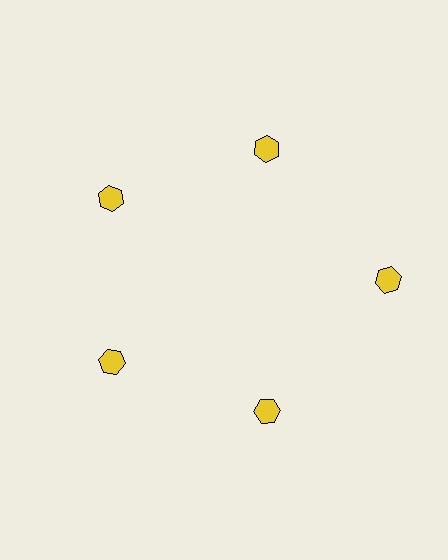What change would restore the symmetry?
The symmetry would be restored by moving it inward, back onto the ring so that all 5 hexagons sit at equal angles and equal distance from the center.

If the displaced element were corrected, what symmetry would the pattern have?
It would have 5-fold rotational symmetry — the pattern would map onto itself every 72 degrees.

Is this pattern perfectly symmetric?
No. The 5 yellow hexagons are arranged in a ring, but one element near the 3 o'clock position is pushed outward from the center, breaking the 5-fold rotational symmetry.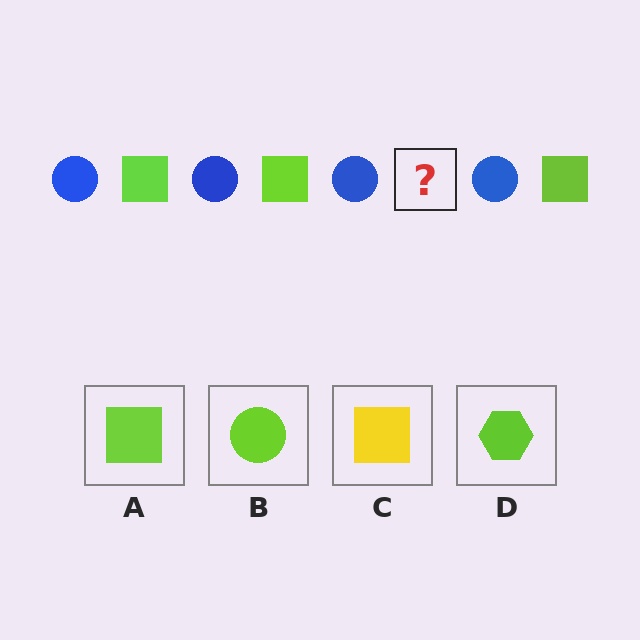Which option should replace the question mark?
Option A.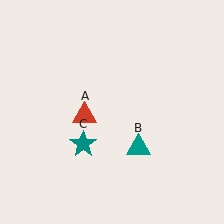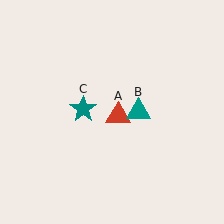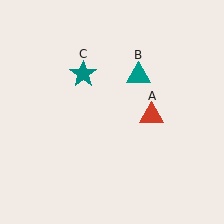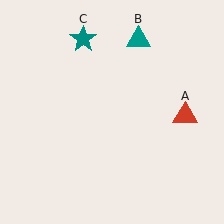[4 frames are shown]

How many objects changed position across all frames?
3 objects changed position: red triangle (object A), teal triangle (object B), teal star (object C).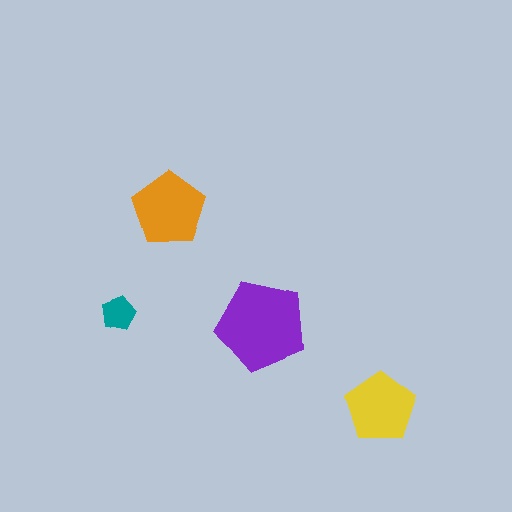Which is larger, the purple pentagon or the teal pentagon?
The purple one.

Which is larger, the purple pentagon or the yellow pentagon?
The purple one.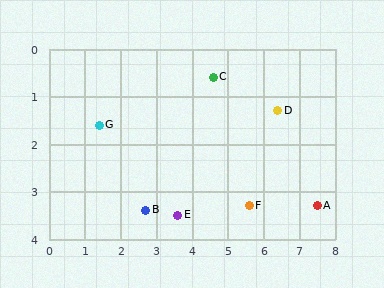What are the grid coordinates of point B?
Point B is at approximately (2.7, 3.4).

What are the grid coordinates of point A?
Point A is at approximately (7.5, 3.3).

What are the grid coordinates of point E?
Point E is at approximately (3.6, 3.5).